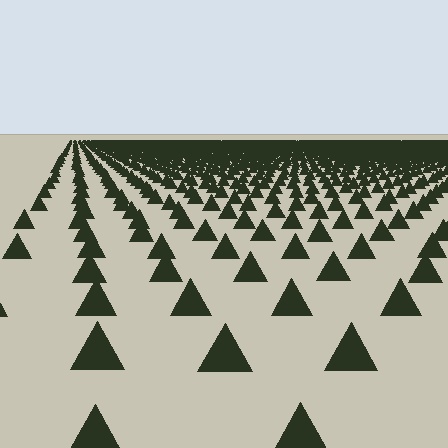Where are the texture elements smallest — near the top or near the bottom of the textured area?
Near the top.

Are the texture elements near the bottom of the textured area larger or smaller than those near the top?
Larger. Near the bottom, elements are closer to the viewer and appear at a bigger on-screen size.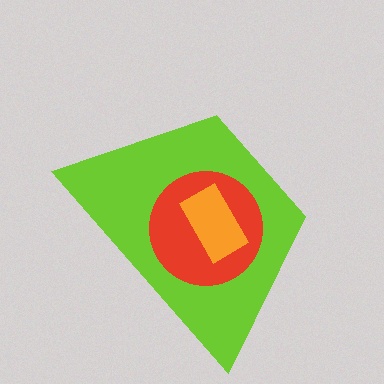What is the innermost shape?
The orange rectangle.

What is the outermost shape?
The lime trapezoid.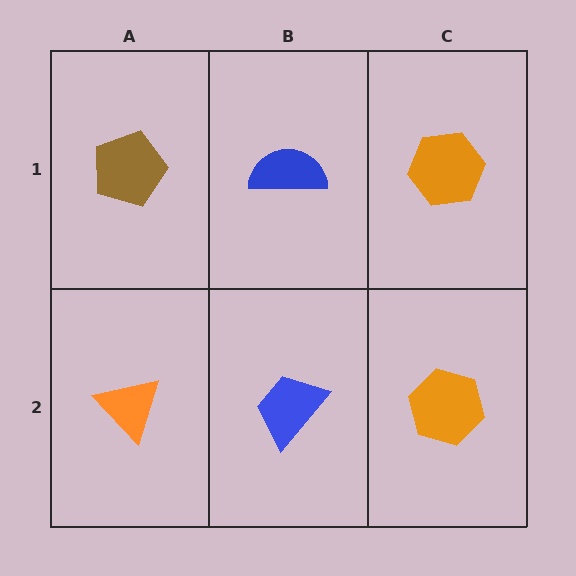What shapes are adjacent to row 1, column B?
A blue trapezoid (row 2, column B), a brown pentagon (row 1, column A), an orange hexagon (row 1, column C).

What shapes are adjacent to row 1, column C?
An orange hexagon (row 2, column C), a blue semicircle (row 1, column B).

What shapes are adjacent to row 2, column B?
A blue semicircle (row 1, column B), an orange triangle (row 2, column A), an orange hexagon (row 2, column C).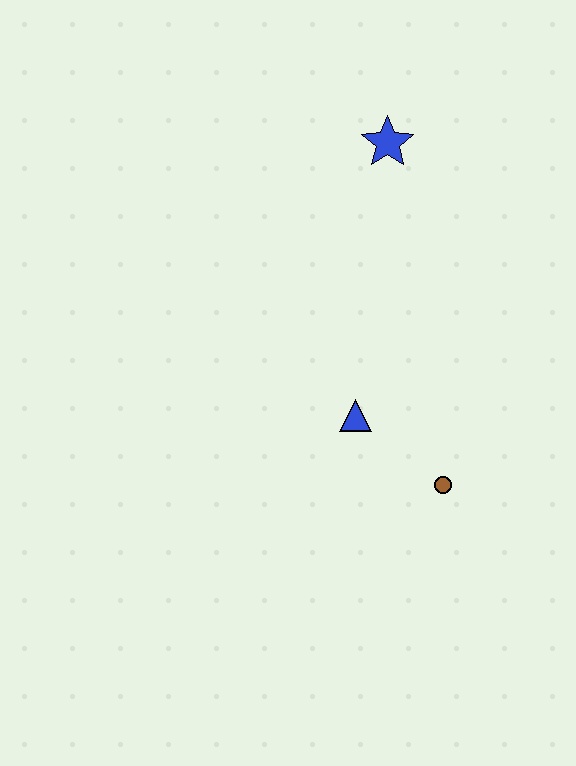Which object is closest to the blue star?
The blue triangle is closest to the blue star.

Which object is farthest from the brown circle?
The blue star is farthest from the brown circle.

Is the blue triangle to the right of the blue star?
No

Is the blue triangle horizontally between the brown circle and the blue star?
No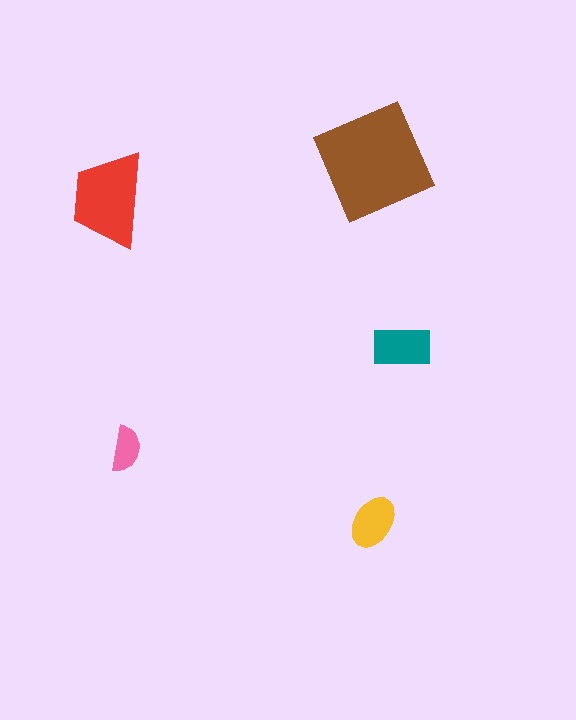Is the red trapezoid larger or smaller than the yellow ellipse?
Larger.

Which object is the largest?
The brown square.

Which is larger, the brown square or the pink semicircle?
The brown square.